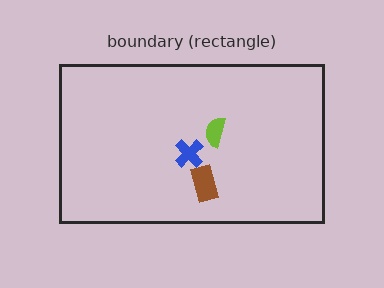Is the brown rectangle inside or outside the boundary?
Inside.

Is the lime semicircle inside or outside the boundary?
Inside.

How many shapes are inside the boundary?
3 inside, 0 outside.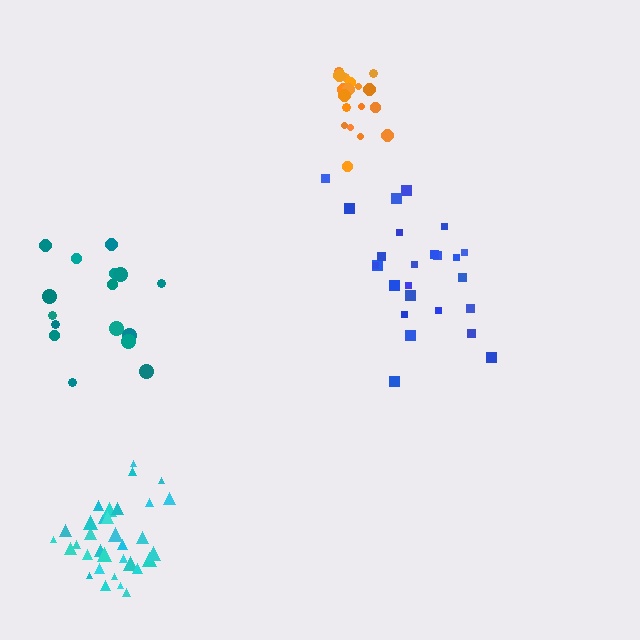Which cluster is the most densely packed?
Orange.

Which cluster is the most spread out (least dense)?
Teal.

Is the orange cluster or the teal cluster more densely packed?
Orange.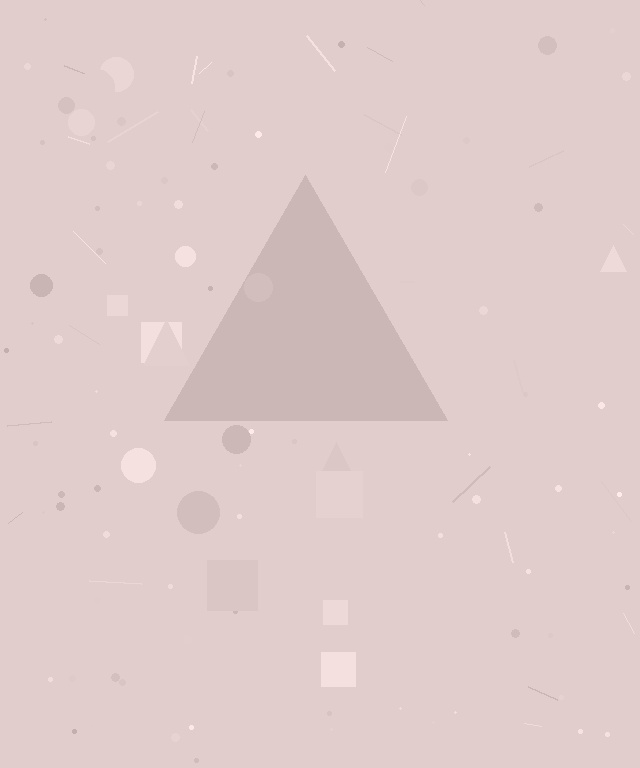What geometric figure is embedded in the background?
A triangle is embedded in the background.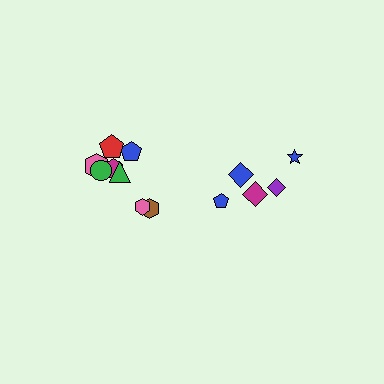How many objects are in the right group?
There are 5 objects.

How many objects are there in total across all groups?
There are 13 objects.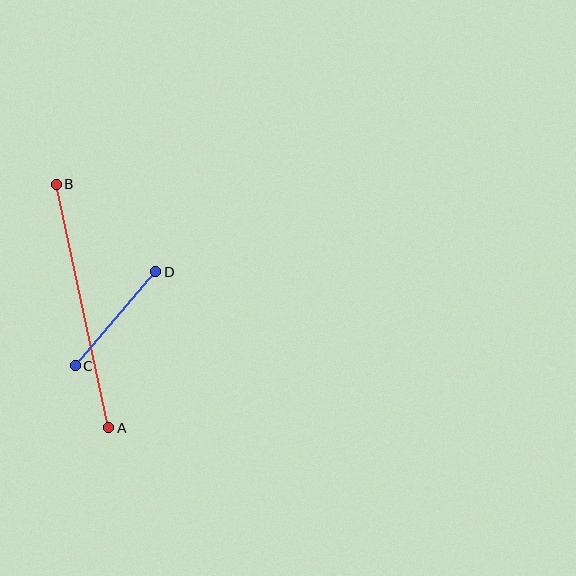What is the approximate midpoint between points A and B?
The midpoint is at approximately (83, 306) pixels.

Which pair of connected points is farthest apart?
Points A and B are farthest apart.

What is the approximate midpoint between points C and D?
The midpoint is at approximately (115, 319) pixels.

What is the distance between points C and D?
The distance is approximately 124 pixels.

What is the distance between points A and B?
The distance is approximately 249 pixels.